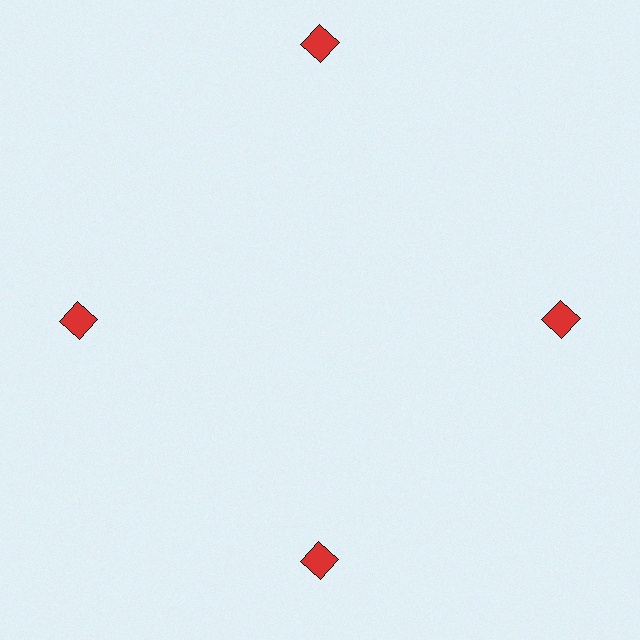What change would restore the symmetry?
The symmetry would be restored by moving it inward, back onto the ring so that all 4 squares sit at equal angles and equal distance from the center.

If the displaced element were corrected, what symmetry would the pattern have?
It would have 4-fold rotational symmetry — the pattern would map onto itself every 90 degrees.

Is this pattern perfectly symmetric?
No. The 4 red squares are arranged in a ring, but one element near the 12 o'clock position is pushed outward from the center, breaking the 4-fold rotational symmetry.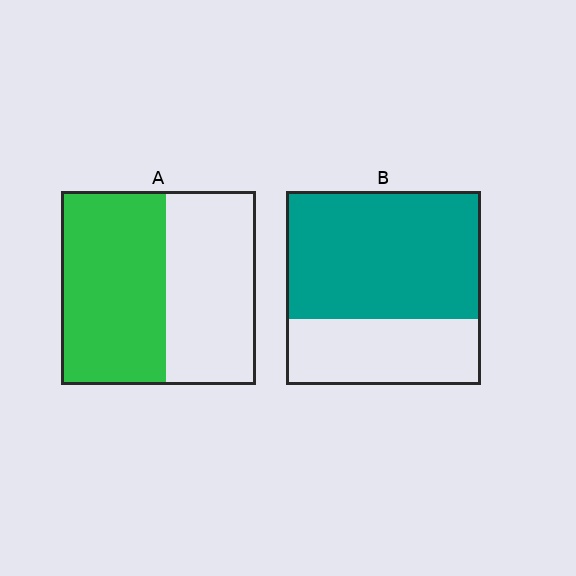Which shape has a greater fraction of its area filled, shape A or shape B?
Shape B.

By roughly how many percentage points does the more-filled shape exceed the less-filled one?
By roughly 10 percentage points (B over A).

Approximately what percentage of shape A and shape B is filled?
A is approximately 55% and B is approximately 65%.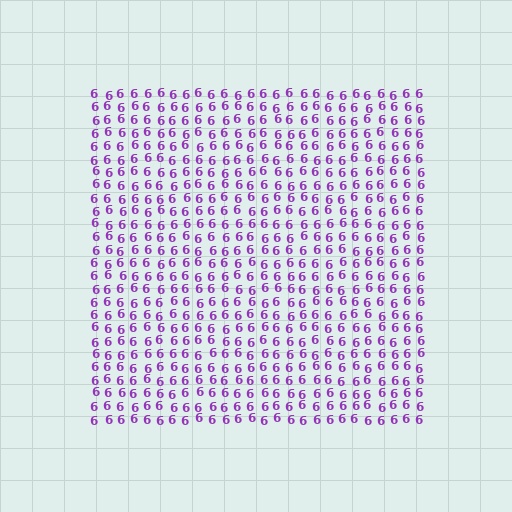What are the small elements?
The small elements are digit 6's.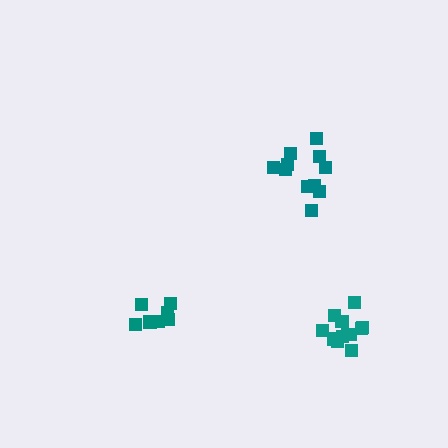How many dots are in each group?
Group 1: 11 dots, Group 2: 12 dots, Group 3: 7 dots (30 total).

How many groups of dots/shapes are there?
There are 3 groups.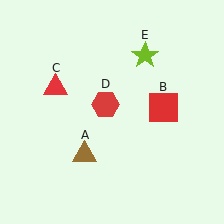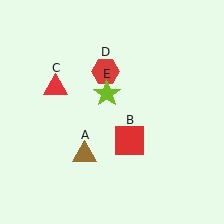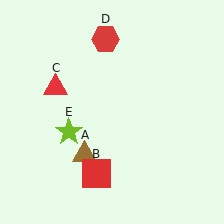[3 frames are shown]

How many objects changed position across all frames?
3 objects changed position: red square (object B), red hexagon (object D), lime star (object E).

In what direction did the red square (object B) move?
The red square (object B) moved down and to the left.